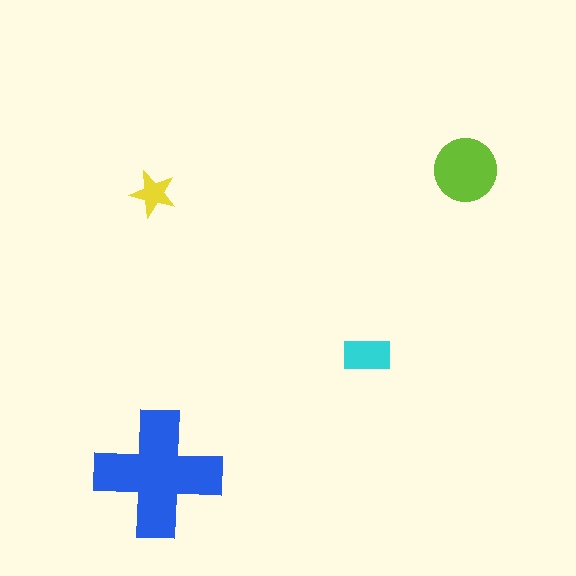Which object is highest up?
The lime circle is topmost.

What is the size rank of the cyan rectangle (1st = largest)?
3rd.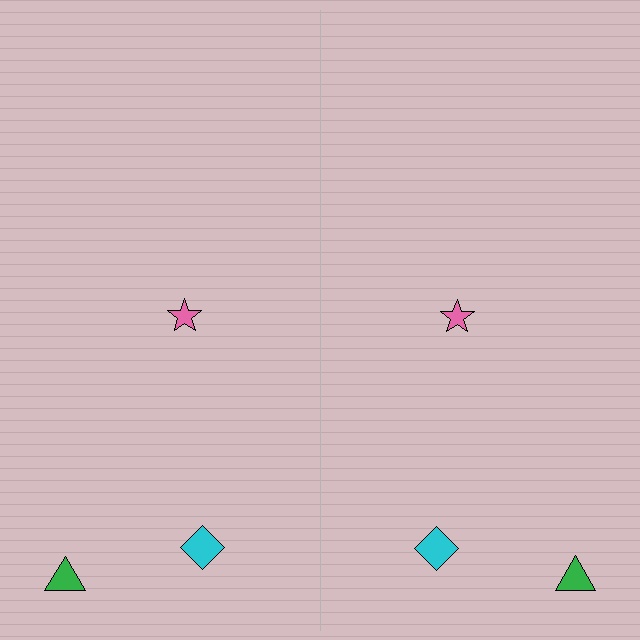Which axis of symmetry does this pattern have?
The pattern has a vertical axis of symmetry running through the center of the image.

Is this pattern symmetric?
Yes, this pattern has bilateral (reflection) symmetry.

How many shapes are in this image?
There are 6 shapes in this image.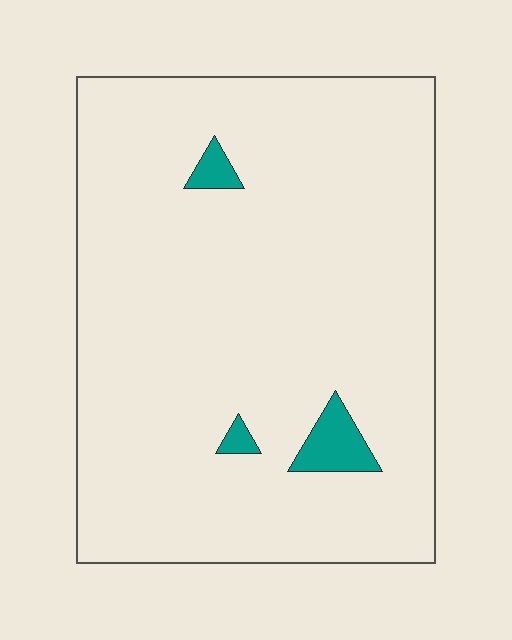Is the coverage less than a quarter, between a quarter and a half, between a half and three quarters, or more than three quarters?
Less than a quarter.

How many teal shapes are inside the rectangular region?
3.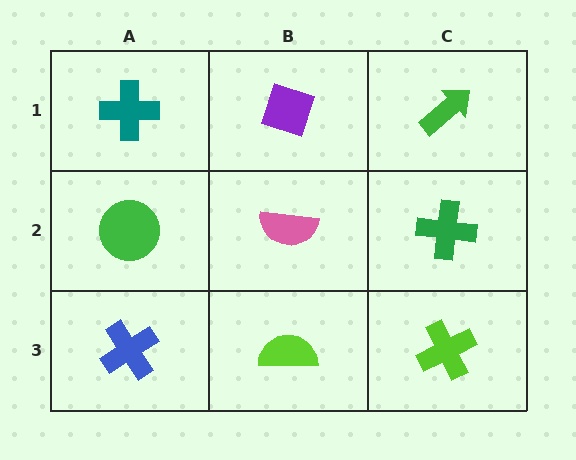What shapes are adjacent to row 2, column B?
A purple diamond (row 1, column B), a lime semicircle (row 3, column B), a green circle (row 2, column A), a green cross (row 2, column C).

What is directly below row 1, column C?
A green cross.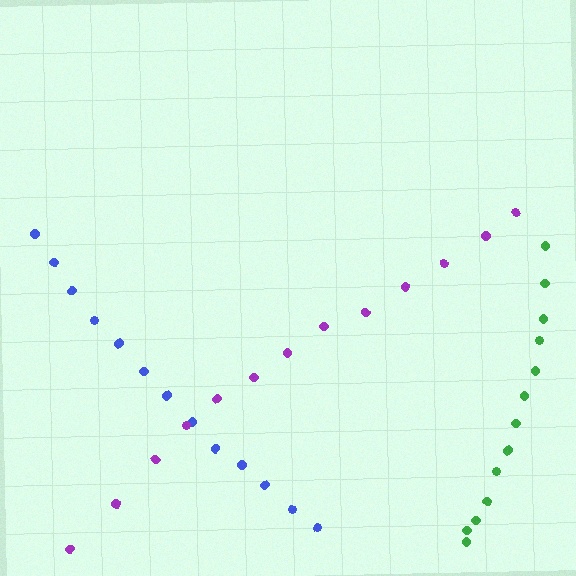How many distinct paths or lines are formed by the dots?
There are 3 distinct paths.